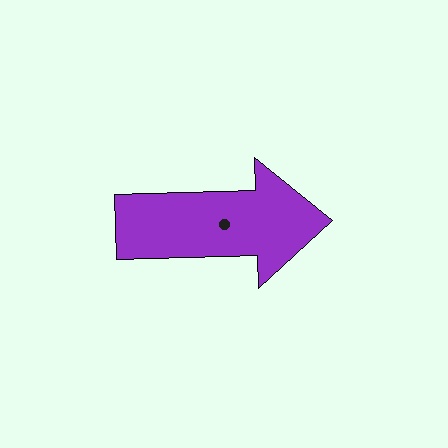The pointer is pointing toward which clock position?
Roughly 3 o'clock.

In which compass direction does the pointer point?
East.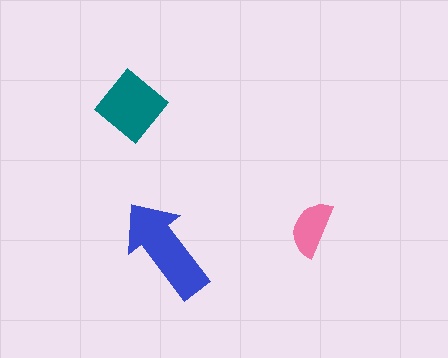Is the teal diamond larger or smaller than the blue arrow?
Smaller.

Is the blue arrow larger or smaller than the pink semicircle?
Larger.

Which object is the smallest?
The pink semicircle.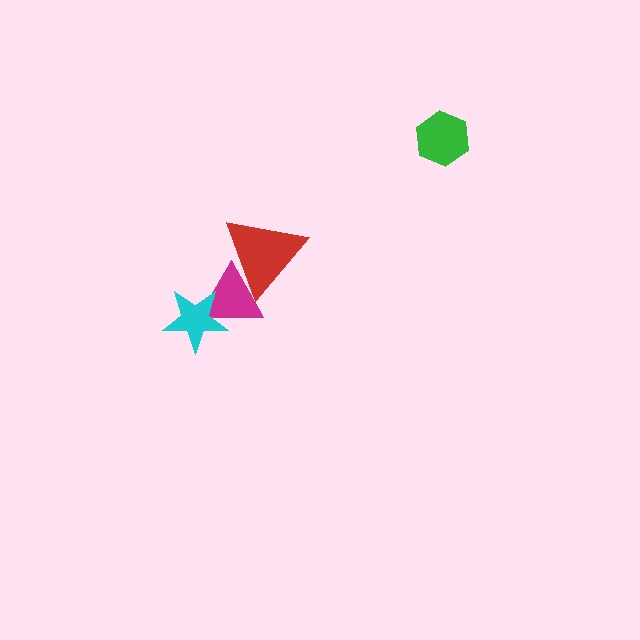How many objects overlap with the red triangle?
1 object overlaps with the red triangle.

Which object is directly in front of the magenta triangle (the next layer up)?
The red triangle is directly in front of the magenta triangle.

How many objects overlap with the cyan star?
1 object overlaps with the cyan star.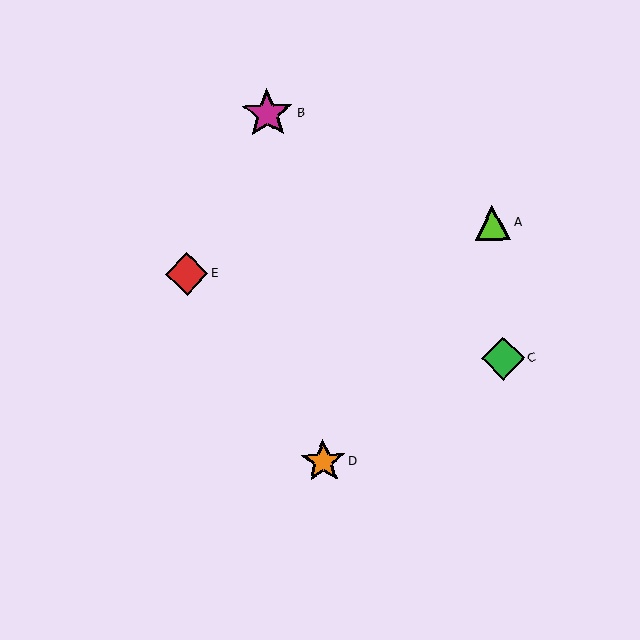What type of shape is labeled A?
Shape A is a lime triangle.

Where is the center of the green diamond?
The center of the green diamond is at (503, 359).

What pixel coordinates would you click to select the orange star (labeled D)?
Click at (323, 462) to select the orange star D.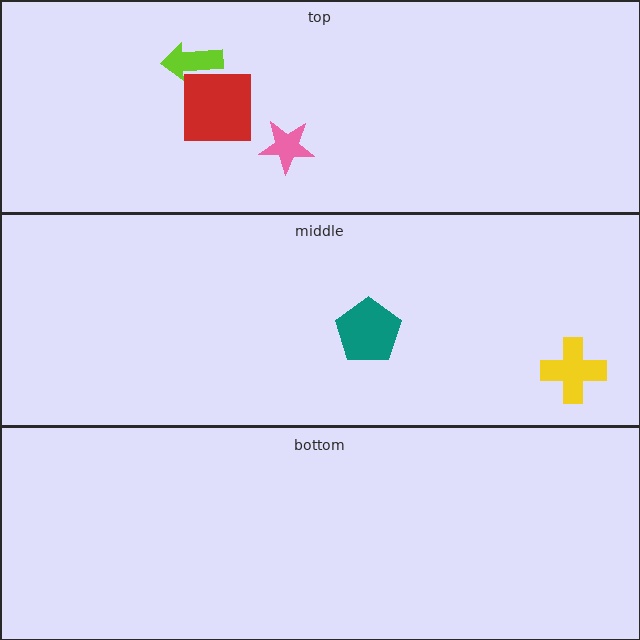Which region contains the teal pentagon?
The middle region.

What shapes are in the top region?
The red square, the lime arrow, the pink star.